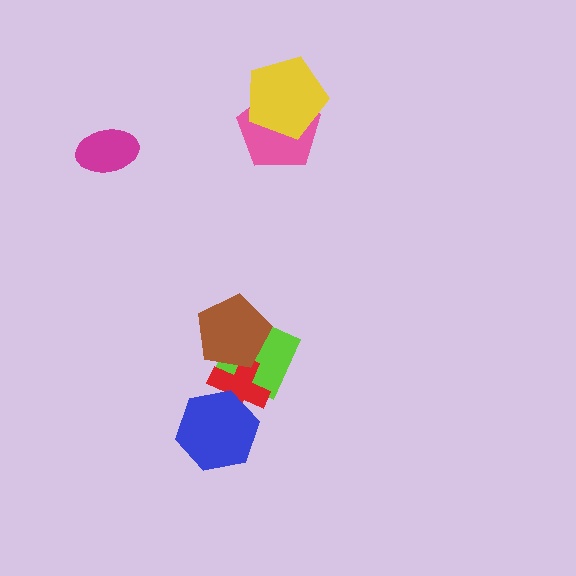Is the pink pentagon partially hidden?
Yes, it is partially covered by another shape.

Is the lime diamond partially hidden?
Yes, it is partially covered by another shape.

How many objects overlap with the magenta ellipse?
0 objects overlap with the magenta ellipse.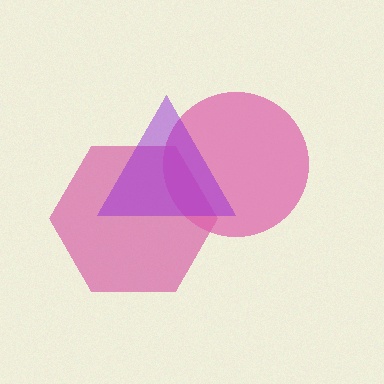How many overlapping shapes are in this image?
There are 3 overlapping shapes in the image.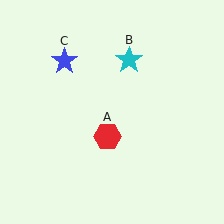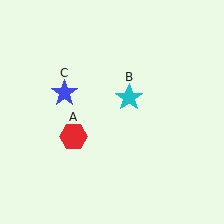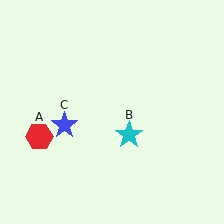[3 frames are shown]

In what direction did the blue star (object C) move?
The blue star (object C) moved down.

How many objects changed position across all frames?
3 objects changed position: red hexagon (object A), cyan star (object B), blue star (object C).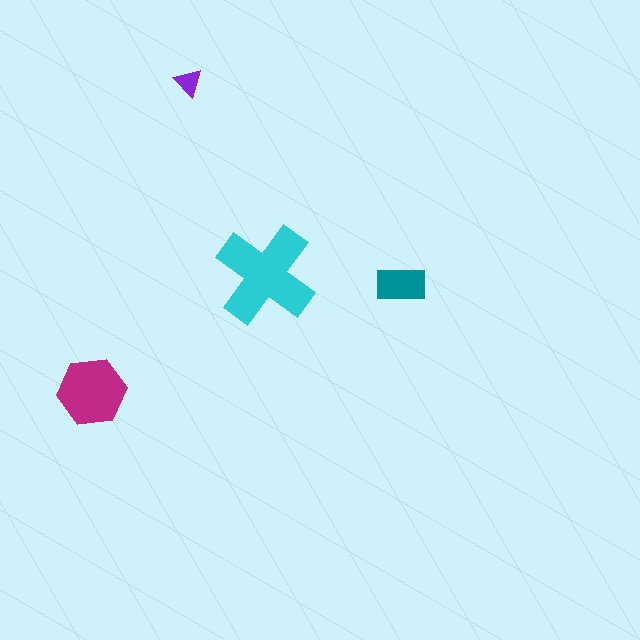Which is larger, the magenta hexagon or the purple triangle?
The magenta hexagon.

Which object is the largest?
The cyan cross.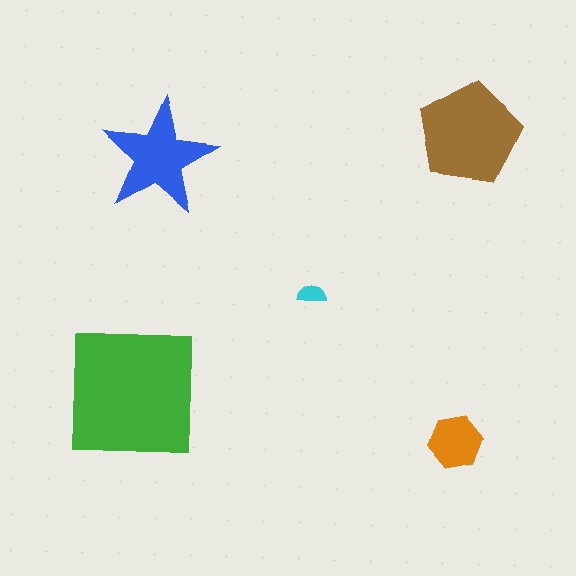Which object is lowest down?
The orange hexagon is bottommost.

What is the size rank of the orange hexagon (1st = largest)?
4th.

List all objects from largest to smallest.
The green square, the brown pentagon, the blue star, the orange hexagon, the cyan semicircle.